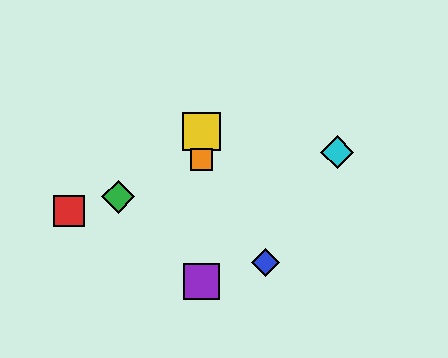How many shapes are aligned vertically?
3 shapes (the yellow square, the purple square, the orange square) are aligned vertically.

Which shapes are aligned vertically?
The yellow square, the purple square, the orange square are aligned vertically.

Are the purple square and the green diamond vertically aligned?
No, the purple square is at x≈202 and the green diamond is at x≈118.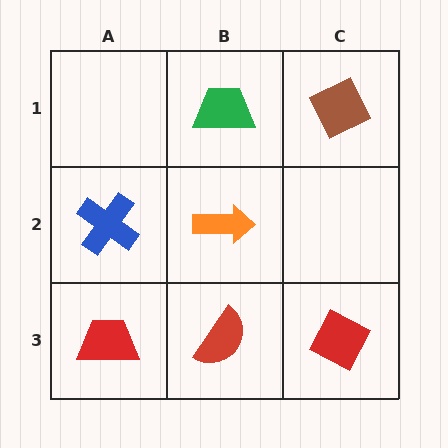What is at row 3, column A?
A red trapezoid.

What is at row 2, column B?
An orange arrow.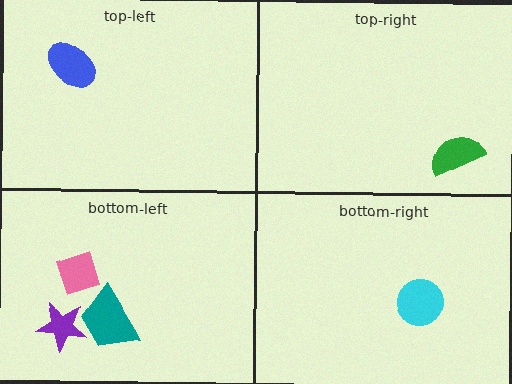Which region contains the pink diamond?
The bottom-left region.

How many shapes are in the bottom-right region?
1.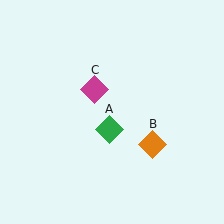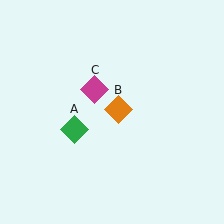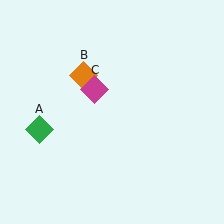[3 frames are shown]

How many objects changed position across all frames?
2 objects changed position: green diamond (object A), orange diamond (object B).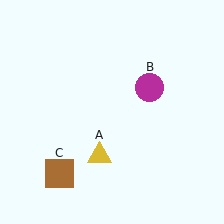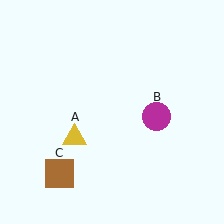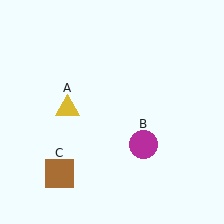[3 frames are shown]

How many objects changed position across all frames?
2 objects changed position: yellow triangle (object A), magenta circle (object B).